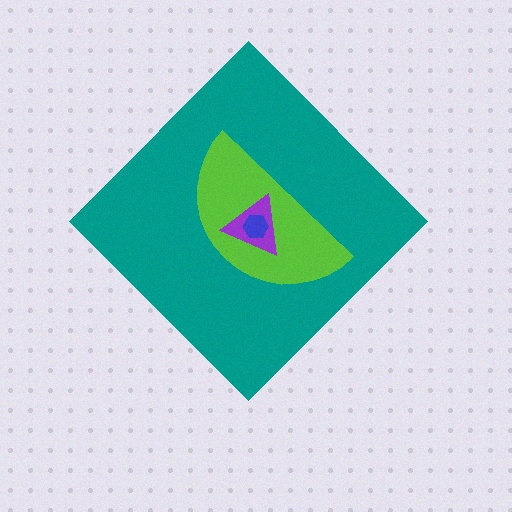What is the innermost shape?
The blue hexagon.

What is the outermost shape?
The teal diamond.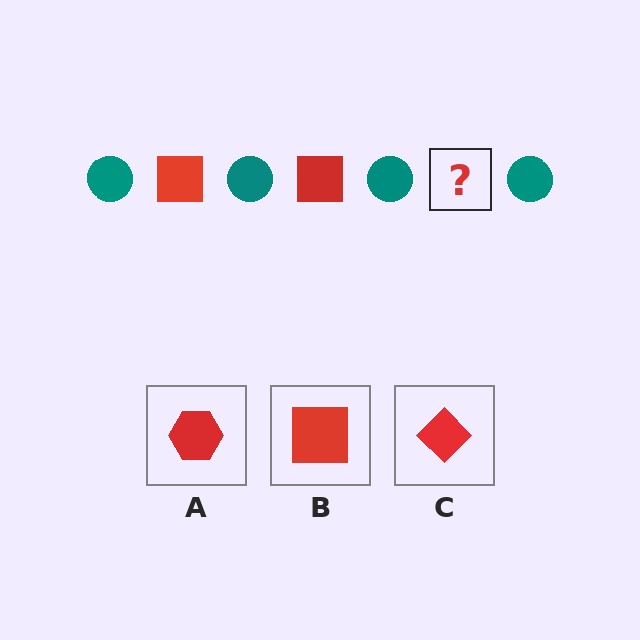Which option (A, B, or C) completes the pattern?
B.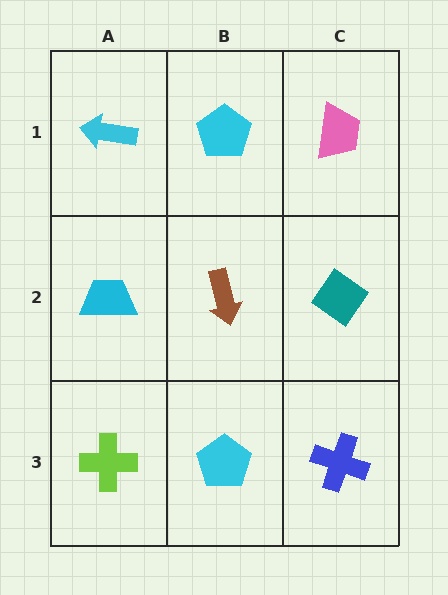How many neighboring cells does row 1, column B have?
3.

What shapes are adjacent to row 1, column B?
A brown arrow (row 2, column B), a cyan arrow (row 1, column A), a pink trapezoid (row 1, column C).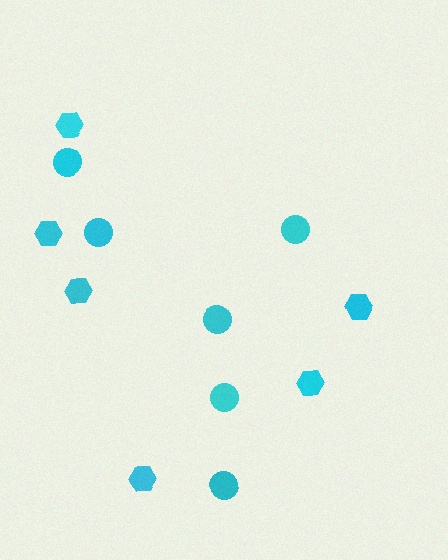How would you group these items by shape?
There are 2 groups: one group of circles (6) and one group of hexagons (6).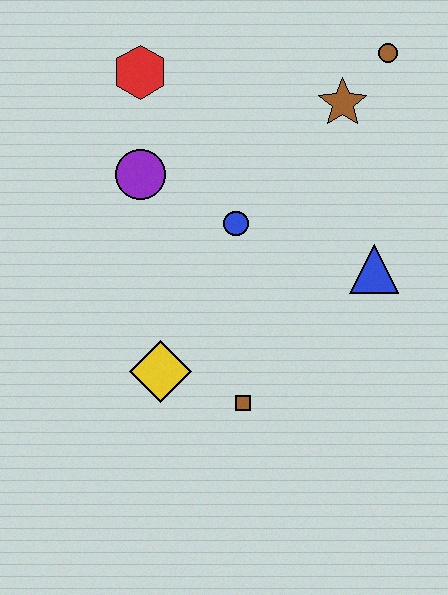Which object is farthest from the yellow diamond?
The brown circle is farthest from the yellow diamond.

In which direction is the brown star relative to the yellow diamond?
The brown star is above the yellow diamond.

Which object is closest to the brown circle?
The brown star is closest to the brown circle.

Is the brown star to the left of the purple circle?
No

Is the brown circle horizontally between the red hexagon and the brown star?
No